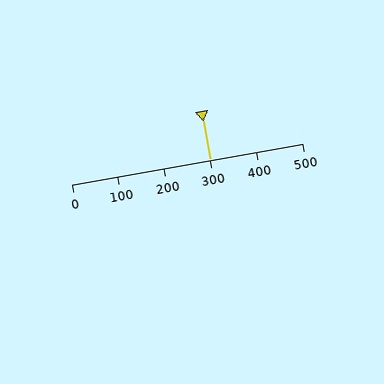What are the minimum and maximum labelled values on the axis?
The axis runs from 0 to 500.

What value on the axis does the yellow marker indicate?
The marker indicates approximately 300.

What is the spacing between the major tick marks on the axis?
The major ticks are spaced 100 apart.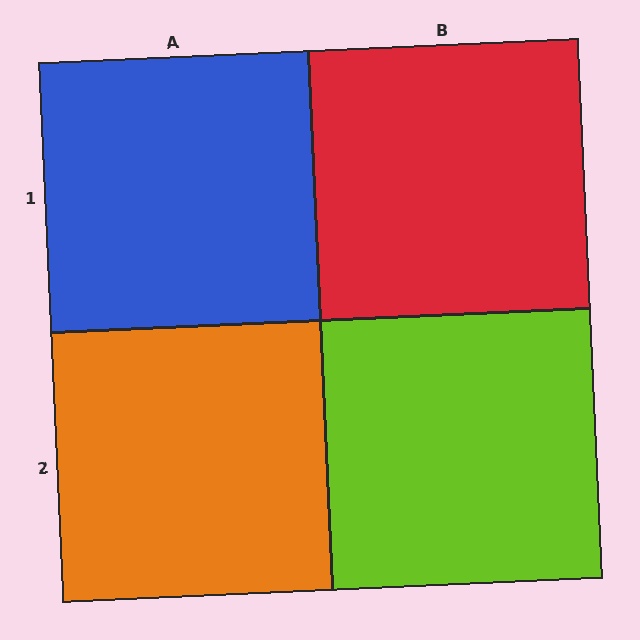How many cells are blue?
1 cell is blue.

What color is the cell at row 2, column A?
Orange.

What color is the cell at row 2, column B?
Lime.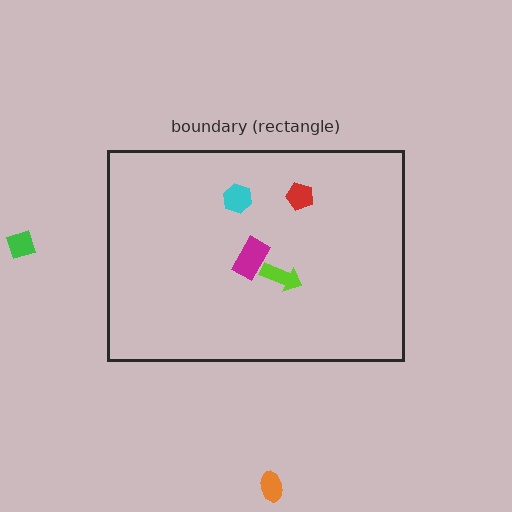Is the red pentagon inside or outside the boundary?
Inside.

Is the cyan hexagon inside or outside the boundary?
Inside.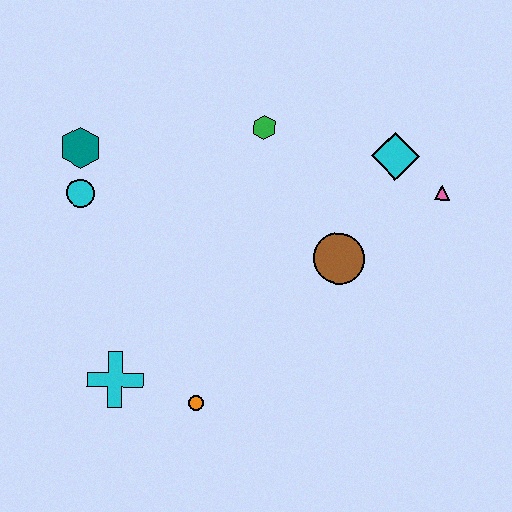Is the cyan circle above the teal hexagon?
No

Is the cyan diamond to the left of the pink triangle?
Yes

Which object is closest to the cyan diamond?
The pink triangle is closest to the cyan diamond.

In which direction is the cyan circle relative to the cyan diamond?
The cyan circle is to the left of the cyan diamond.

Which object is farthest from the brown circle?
The teal hexagon is farthest from the brown circle.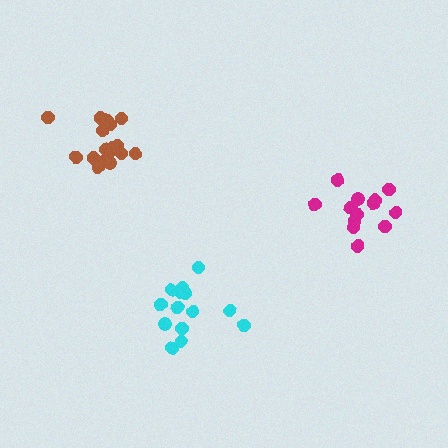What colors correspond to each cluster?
The clusters are colored: brown, magenta, cyan.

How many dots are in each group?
Group 1: 18 dots, Group 2: 13 dots, Group 3: 16 dots (47 total).